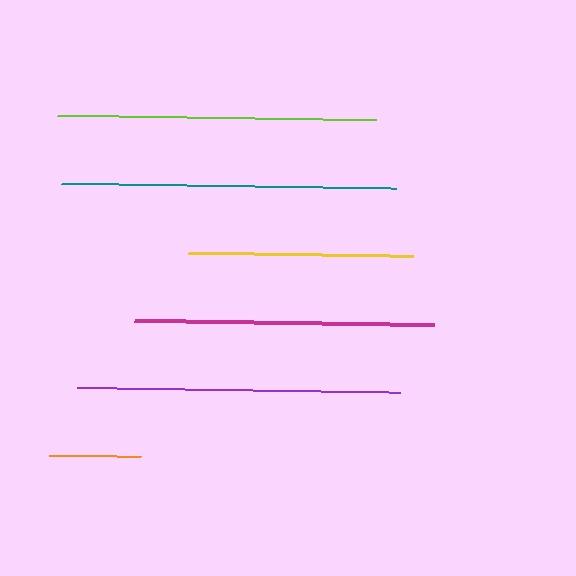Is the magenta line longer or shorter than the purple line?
The purple line is longer than the magenta line.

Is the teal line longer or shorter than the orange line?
The teal line is longer than the orange line.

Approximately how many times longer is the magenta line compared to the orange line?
The magenta line is approximately 3.3 times the length of the orange line.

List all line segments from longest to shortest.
From longest to shortest: teal, purple, lime, magenta, yellow, orange.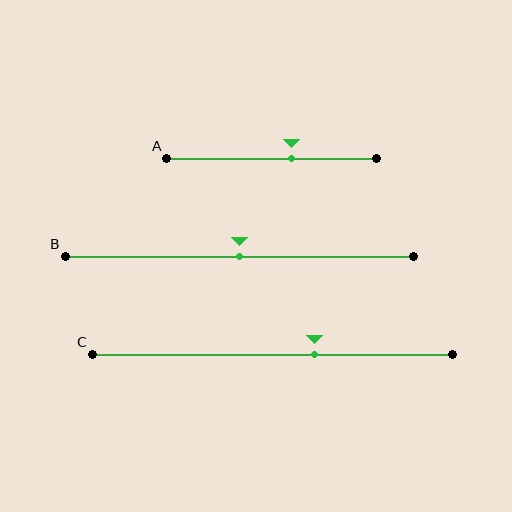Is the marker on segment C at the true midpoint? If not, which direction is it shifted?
No, the marker on segment C is shifted to the right by about 12% of the segment length.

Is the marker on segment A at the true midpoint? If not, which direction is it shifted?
No, the marker on segment A is shifted to the right by about 10% of the segment length.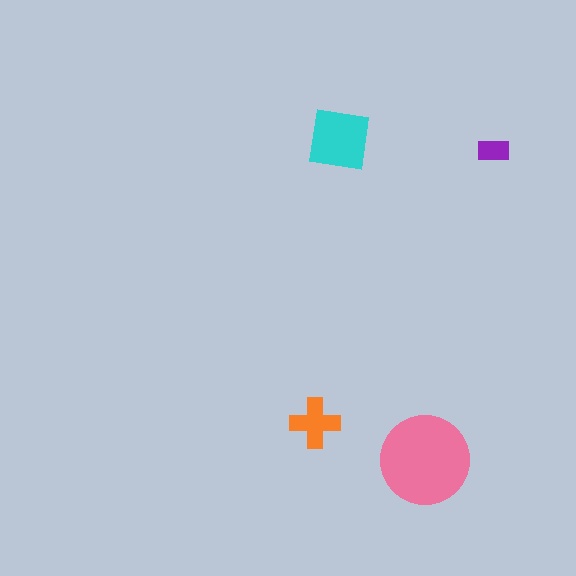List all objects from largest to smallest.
The pink circle, the cyan square, the orange cross, the purple rectangle.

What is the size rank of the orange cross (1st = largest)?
3rd.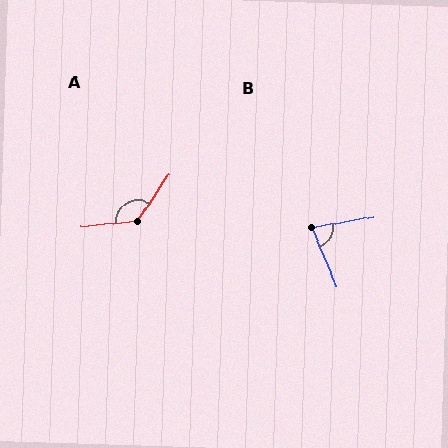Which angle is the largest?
A, at approximately 130 degrees.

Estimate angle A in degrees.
Approximately 130 degrees.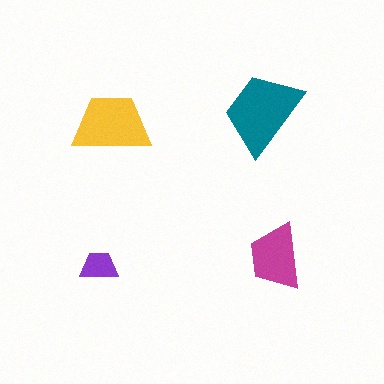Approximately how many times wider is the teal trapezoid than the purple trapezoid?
About 2 times wider.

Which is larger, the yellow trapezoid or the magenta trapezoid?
The yellow one.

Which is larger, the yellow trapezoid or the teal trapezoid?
The teal one.